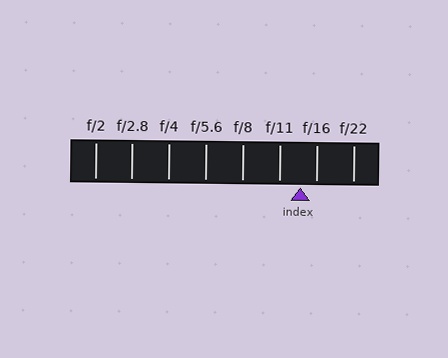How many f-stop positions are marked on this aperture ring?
There are 8 f-stop positions marked.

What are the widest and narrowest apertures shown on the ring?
The widest aperture shown is f/2 and the narrowest is f/22.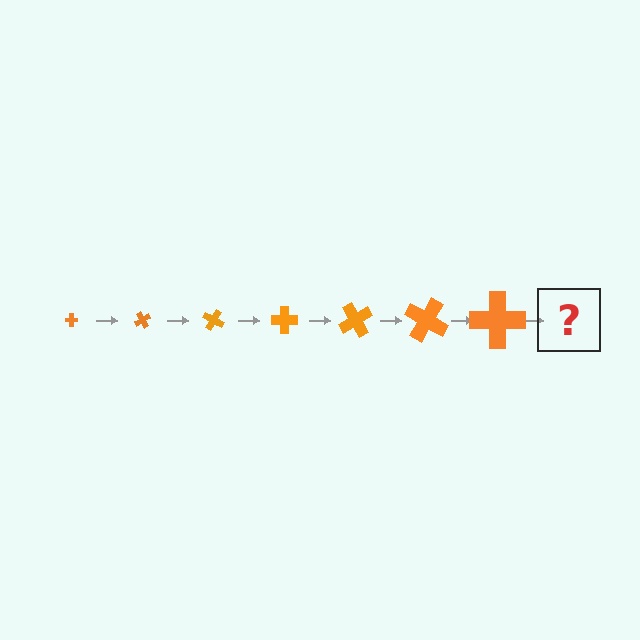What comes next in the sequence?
The next element should be a cross, larger than the previous one and rotated 420 degrees from the start.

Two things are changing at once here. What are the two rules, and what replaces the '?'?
The two rules are that the cross grows larger each step and it rotates 60 degrees each step. The '?' should be a cross, larger than the previous one and rotated 420 degrees from the start.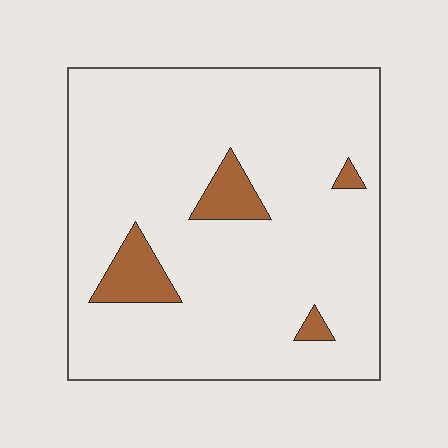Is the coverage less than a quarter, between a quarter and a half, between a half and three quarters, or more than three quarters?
Less than a quarter.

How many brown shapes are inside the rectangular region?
4.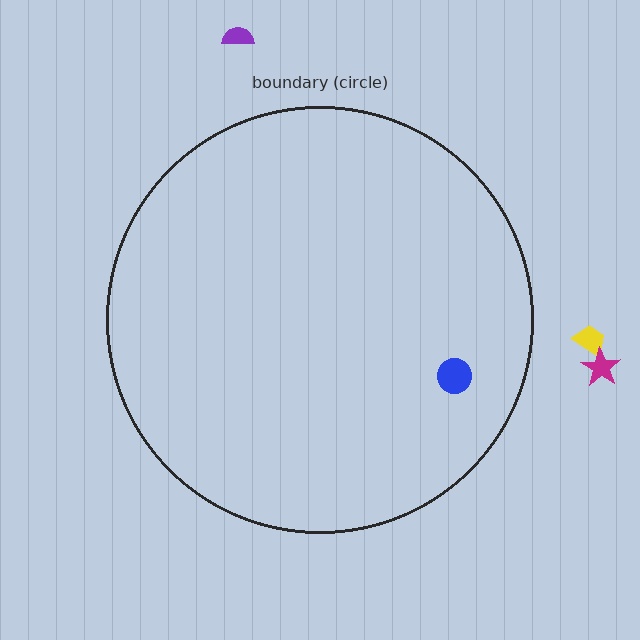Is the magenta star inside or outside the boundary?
Outside.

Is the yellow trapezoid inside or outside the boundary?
Outside.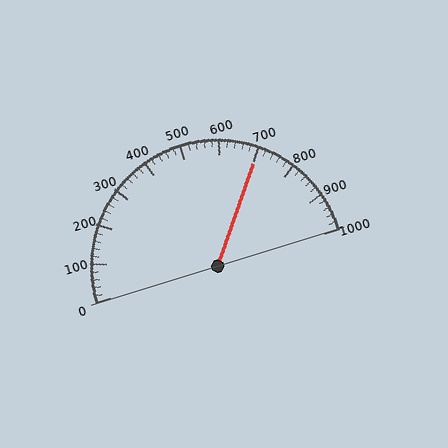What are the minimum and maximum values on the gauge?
The gauge ranges from 0 to 1000.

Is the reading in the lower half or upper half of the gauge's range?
The reading is in the upper half of the range (0 to 1000).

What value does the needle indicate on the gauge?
The needle indicates approximately 700.